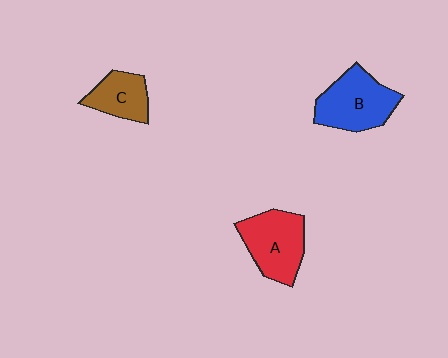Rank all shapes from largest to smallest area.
From largest to smallest: B (blue), A (red), C (brown).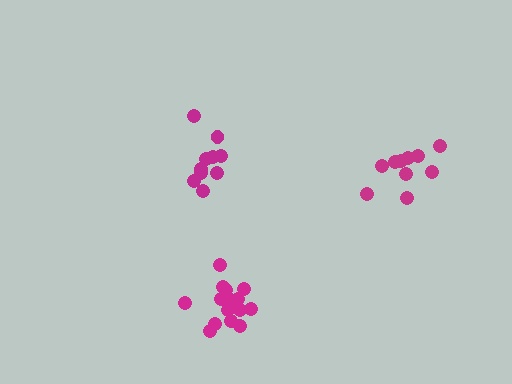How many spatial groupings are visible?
There are 3 spatial groupings.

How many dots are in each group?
Group 1: 10 dots, Group 2: 10 dots, Group 3: 16 dots (36 total).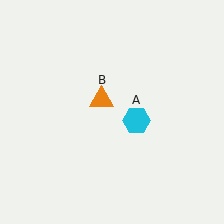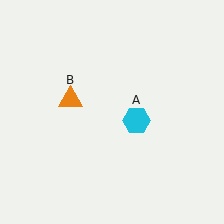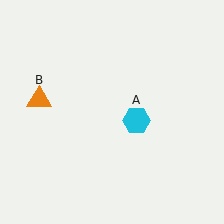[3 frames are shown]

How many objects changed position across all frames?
1 object changed position: orange triangle (object B).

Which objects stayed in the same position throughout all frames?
Cyan hexagon (object A) remained stationary.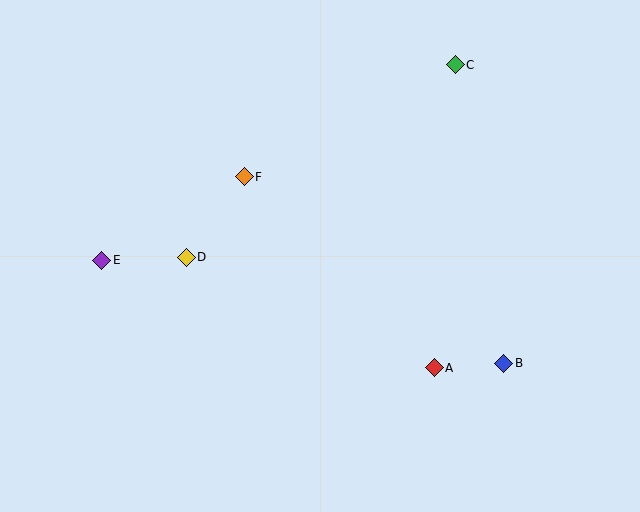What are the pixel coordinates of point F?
Point F is at (244, 177).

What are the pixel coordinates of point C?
Point C is at (455, 65).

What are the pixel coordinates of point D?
Point D is at (186, 257).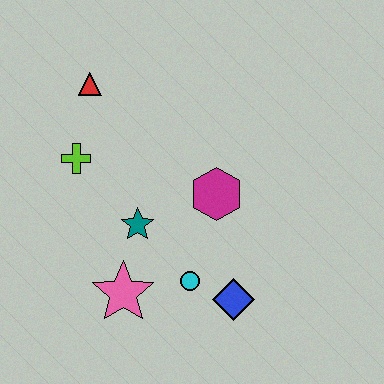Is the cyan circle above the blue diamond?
Yes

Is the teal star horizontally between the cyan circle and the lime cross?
Yes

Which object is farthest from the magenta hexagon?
The red triangle is farthest from the magenta hexagon.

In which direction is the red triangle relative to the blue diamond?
The red triangle is above the blue diamond.